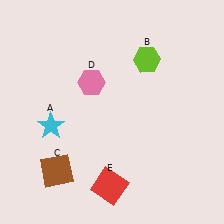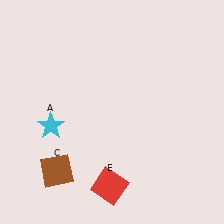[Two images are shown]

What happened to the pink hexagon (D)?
The pink hexagon (D) was removed in Image 2. It was in the top-left area of Image 1.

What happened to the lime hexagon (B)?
The lime hexagon (B) was removed in Image 2. It was in the top-right area of Image 1.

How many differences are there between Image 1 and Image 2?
There are 2 differences between the two images.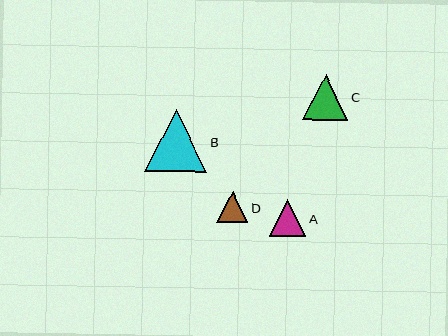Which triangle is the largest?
Triangle B is the largest with a size of approximately 62 pixels.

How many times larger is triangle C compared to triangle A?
Triangle C is approximately 1.2 times the size of triangle A.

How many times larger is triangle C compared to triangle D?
Triangle C is approximately 1.5 times the size of triangle D.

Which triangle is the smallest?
Triangle D is the smallest with a size of approximately 31 pixels.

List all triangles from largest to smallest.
From largest to smallest: B, C, A, D.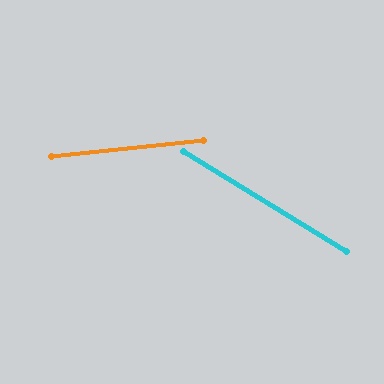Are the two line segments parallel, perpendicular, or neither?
Neither parallel nor perpendicular — they differ by about 37°.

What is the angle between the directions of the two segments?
Approximately 37 degrees.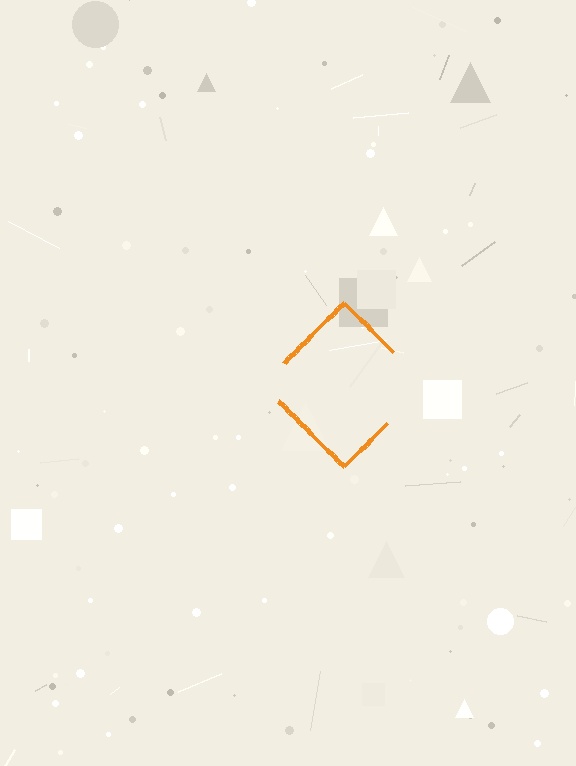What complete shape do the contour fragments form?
The contour fragments form a diamond.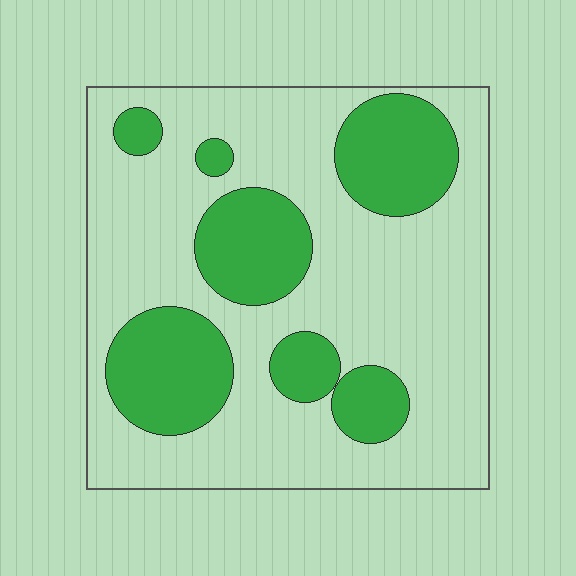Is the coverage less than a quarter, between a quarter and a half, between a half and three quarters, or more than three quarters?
Between a quarter and a half.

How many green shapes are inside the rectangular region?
7.